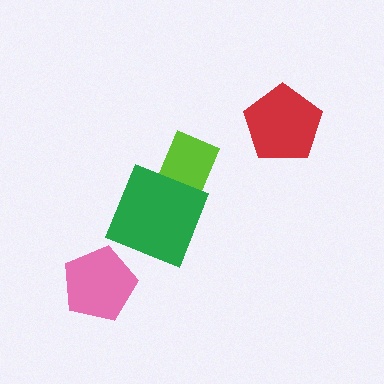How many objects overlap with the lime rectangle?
1 object overlaps with the lime rectangle.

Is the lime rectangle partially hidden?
Yes, it is partially covered by another shape.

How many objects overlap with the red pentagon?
0 objects overlap with the red pentagon.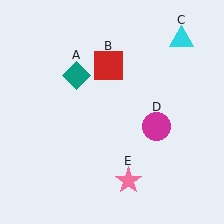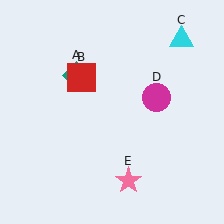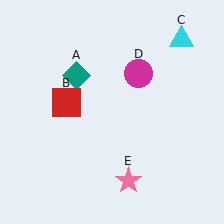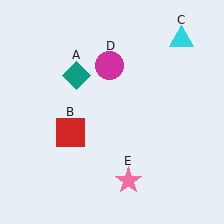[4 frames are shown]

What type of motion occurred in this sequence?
The red square (object B), magenta circle (object D) rotated counterclockwise around the center of the scene.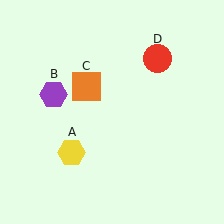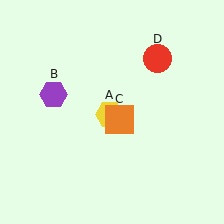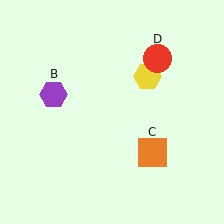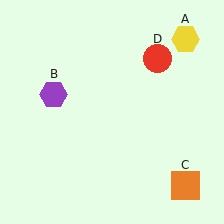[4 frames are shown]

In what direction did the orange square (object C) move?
The orange square (object C) moved down and to the right.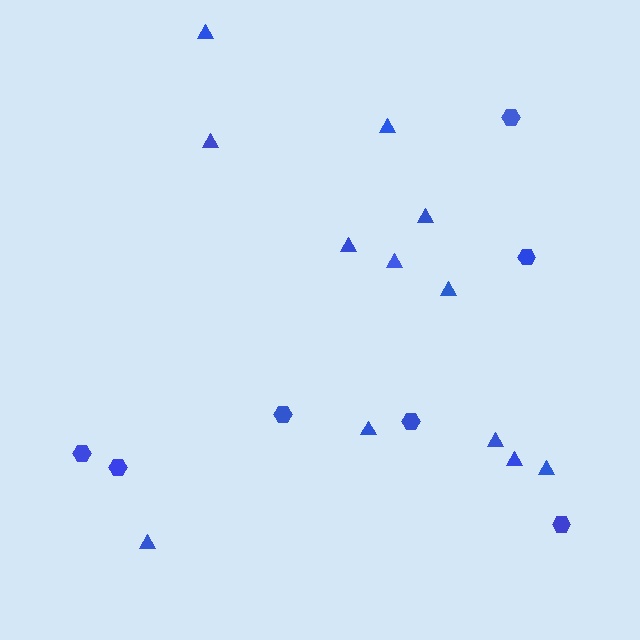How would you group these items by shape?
There are 2 groups: one group of hexagons (7) and one group of triangles (12).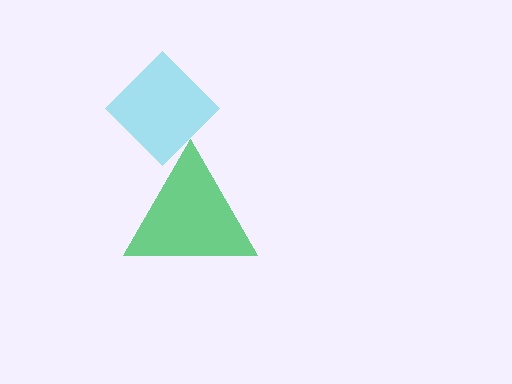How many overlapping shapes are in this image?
There are 2 overlapping shapes in the image.